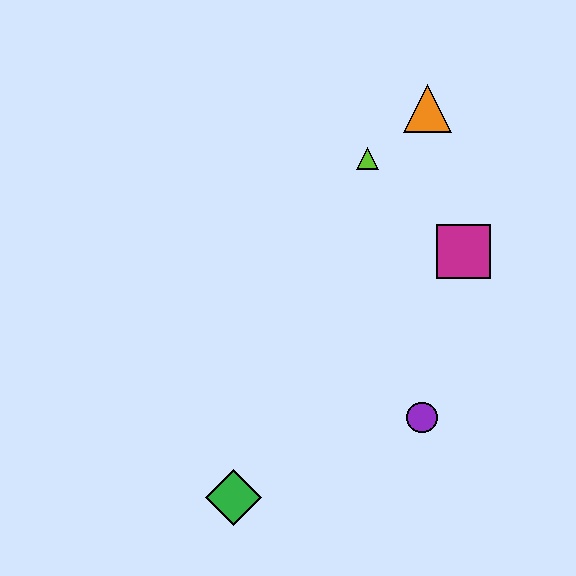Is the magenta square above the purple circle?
Yes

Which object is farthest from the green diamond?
The orange triangle is farthest from the green diamond.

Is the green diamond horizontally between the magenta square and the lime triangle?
No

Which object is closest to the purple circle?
The magenta square is closest to the purple circle.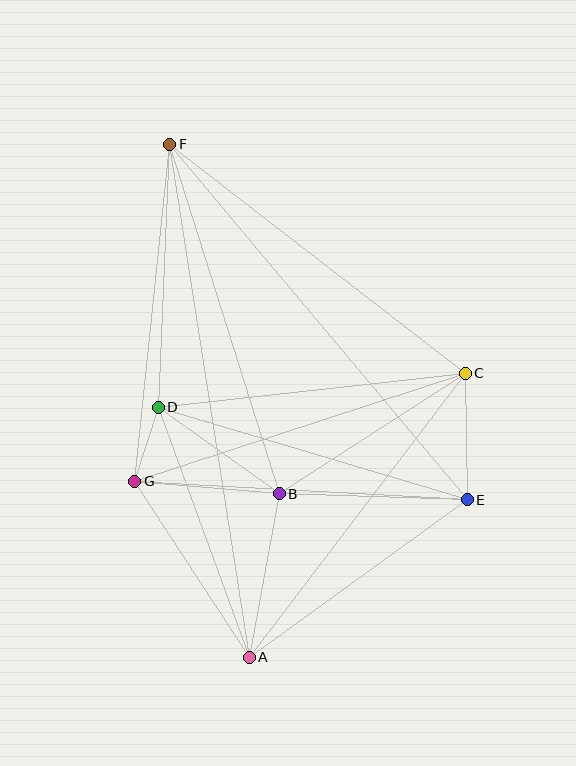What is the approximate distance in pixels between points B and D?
The distance between B and D is approximately 148 pixels.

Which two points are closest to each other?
Points D and G are closest to each other.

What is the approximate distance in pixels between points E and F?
The distance between E and F is approximately 464 pixels.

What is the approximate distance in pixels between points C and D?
The distance between C and D is approximately 309 pixels.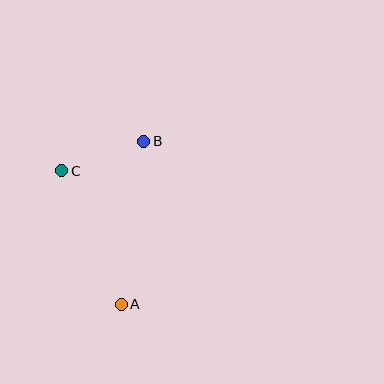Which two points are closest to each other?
Points B and C are closest to each other.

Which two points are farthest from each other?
Points A and B are farthest from each other.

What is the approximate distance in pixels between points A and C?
The distance between A and C is approximately 146 pixels.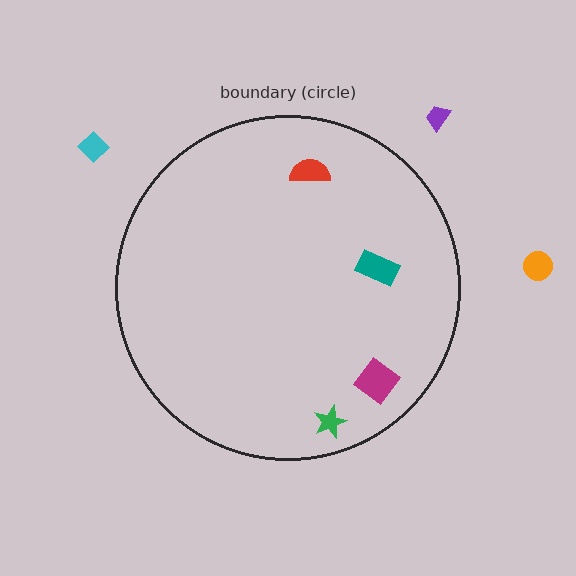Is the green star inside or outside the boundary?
Inside.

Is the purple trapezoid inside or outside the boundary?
Outside.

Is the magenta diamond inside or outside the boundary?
Inside.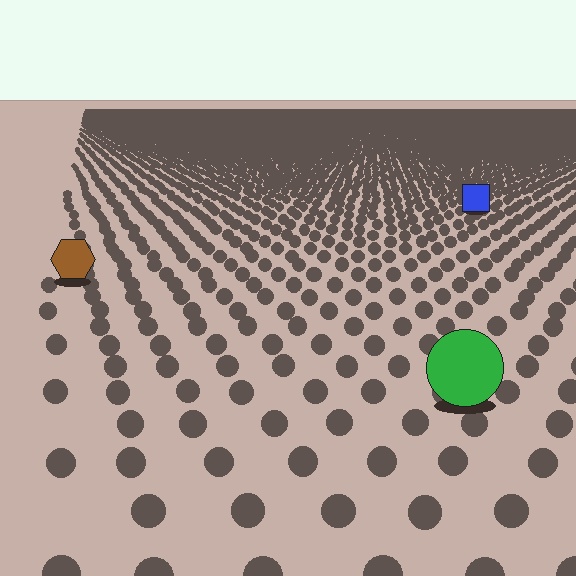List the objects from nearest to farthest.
From nearest to farthest: the green circle, the brown hexagon, the blue square.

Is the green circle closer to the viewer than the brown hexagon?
Yes. The green circle is closer — you can tell from the texture gradient: the ground texture is coarser near it.